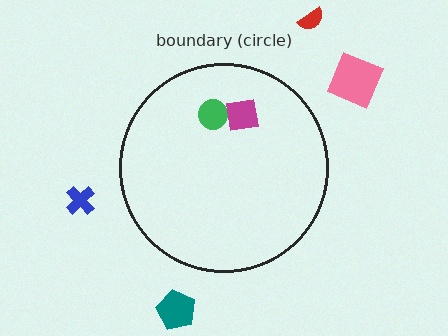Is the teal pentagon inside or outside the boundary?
Outside.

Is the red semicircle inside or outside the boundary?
Outside.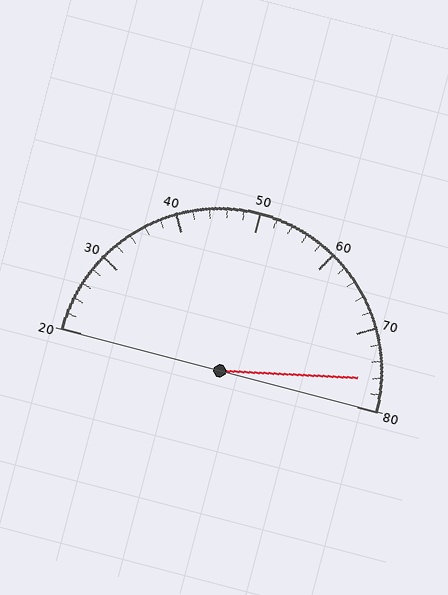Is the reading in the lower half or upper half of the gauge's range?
The reading is in the upper half of the range (20 to 80).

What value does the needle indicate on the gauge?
The needle indicates approximately 76.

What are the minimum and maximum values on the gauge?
The gauge ranges from 20 to 80.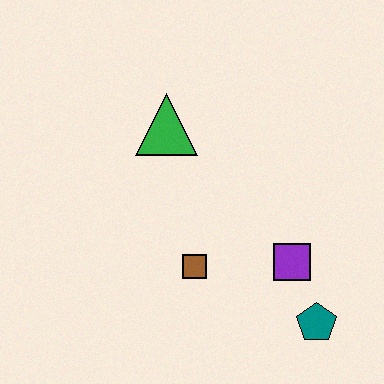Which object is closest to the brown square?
The purple square is closest to the brown square.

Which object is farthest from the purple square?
The green triangle is farthest from the purple square.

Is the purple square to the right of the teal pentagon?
No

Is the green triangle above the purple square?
Yes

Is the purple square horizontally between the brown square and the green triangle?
No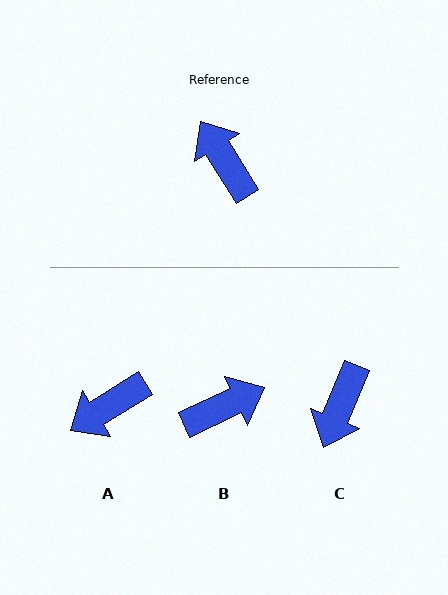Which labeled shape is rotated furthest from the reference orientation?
C, about 126 degrees away.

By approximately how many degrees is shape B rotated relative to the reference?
Approximately 97 degrees clockwise.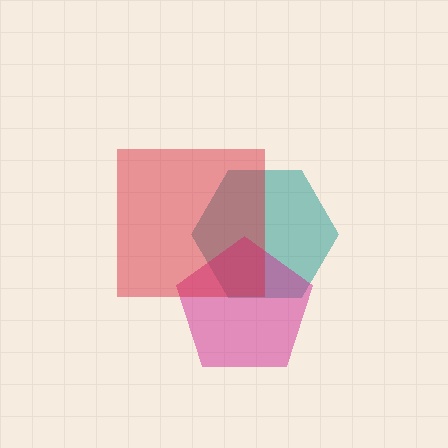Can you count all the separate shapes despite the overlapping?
Yes, there are 3 separate shapes.